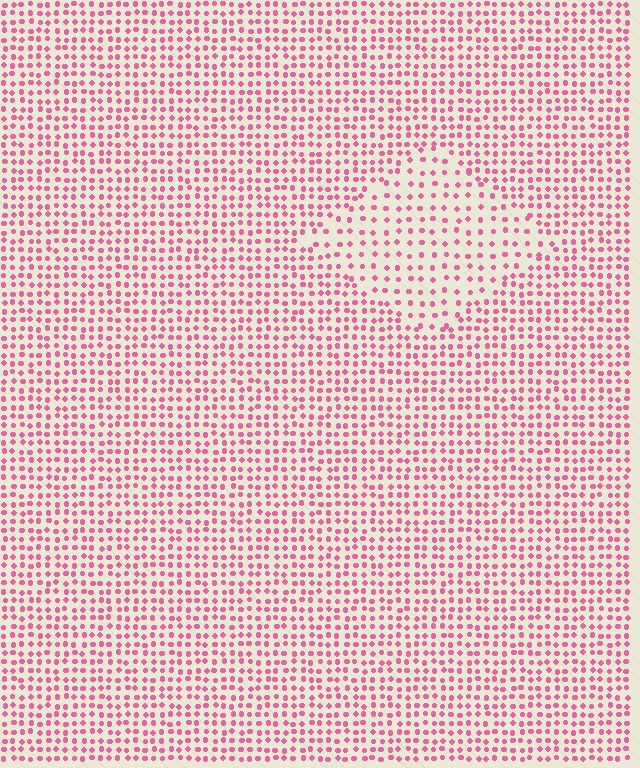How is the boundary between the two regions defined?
The boundary is defined by a change in element density (approximately 1.8x ratio). All elements are the same color, size, and shape.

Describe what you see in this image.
The image contains small pink elements arranged at two different densities. A diamond-shaped region is visible where the elements are less densely packed than the surrounding area.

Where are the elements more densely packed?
The elements are more densely packed outside the diamond boundary.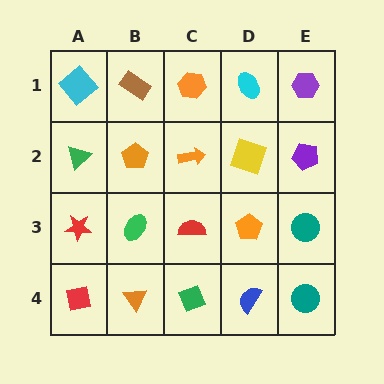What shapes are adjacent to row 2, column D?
A cyan ellipse (row 1, column D), an orange pentagon (row 3, column D), an orange arrow (row 2, column C), a purple pentagon (row 2, column E).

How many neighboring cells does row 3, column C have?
4.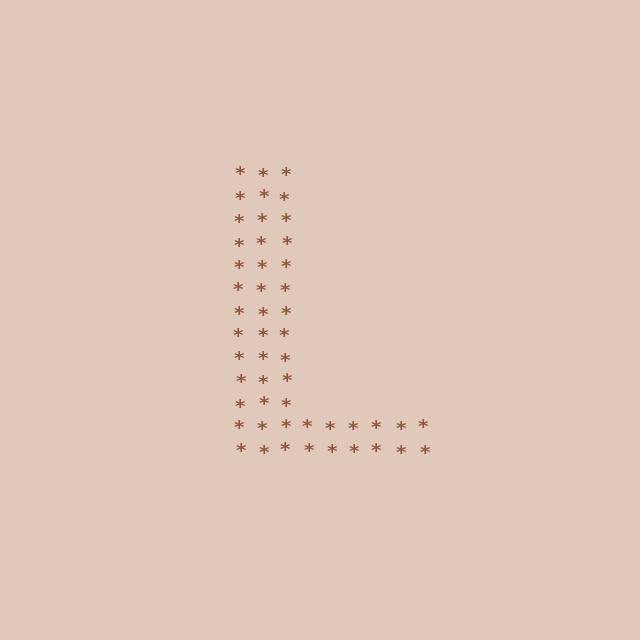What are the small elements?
The small elements are asterisks.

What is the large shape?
The large shape is the letter L.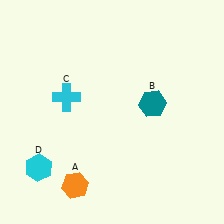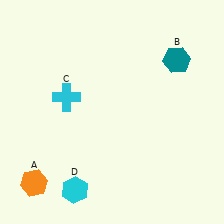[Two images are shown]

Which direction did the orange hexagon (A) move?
The orange hexagon (A) moved left.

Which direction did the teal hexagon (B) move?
The teal hexagon (B) moved up.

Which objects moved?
The objects that moved are: the orange hexagon (A), the teal hexagon (B), the cyan hexagon (D).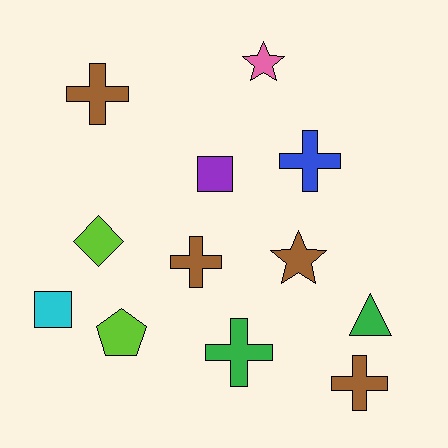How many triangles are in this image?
There is 1 triangle.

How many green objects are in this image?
There are 2 green objects.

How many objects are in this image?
There are 12 objects.